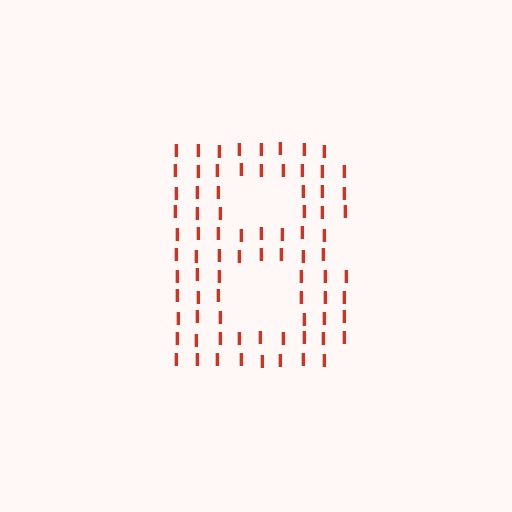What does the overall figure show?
The overall figure shows the letter B.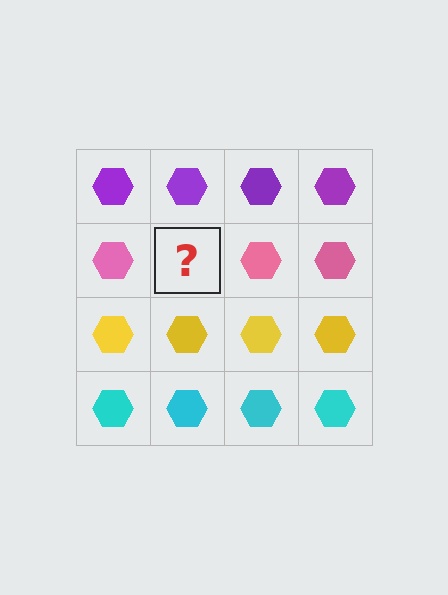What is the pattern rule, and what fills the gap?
The rule is that each row has a consistent color. The gap should be filled with a pink hexagon.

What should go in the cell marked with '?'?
The missing cell should contain a pink hexagon.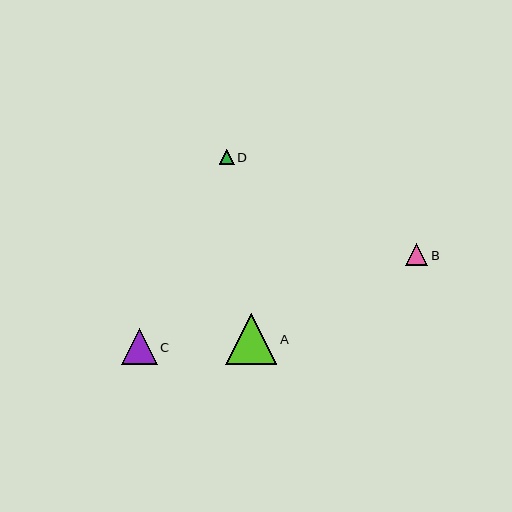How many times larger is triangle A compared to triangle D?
Triangle A is approximately 3.4 times the size of triangle D.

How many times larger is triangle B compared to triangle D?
Triangle B is approximately 1.5 times the size of triangle D.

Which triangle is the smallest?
Triangle D is the smallest with a size of approximately 15 pixels.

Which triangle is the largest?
Triangle A is the largest with a size of approximately 51 pixels.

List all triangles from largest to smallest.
From largest to smallest: A, C, B, D.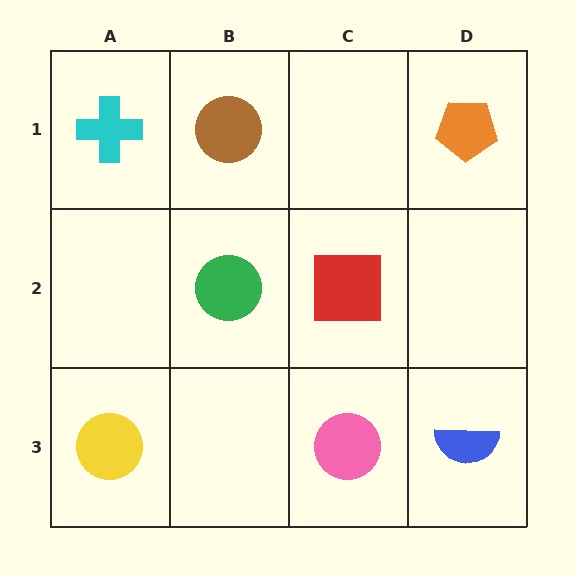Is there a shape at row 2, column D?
No, that cell is empty.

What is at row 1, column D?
An orange pentagon.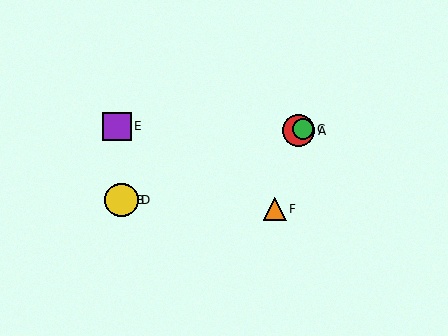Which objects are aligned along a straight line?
Objects A, B, C, D are aligned along a straight line.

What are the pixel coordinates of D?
Object D is at (121, 200).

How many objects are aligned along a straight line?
4 objects (A, B, C, D) are aligned along a straight line.